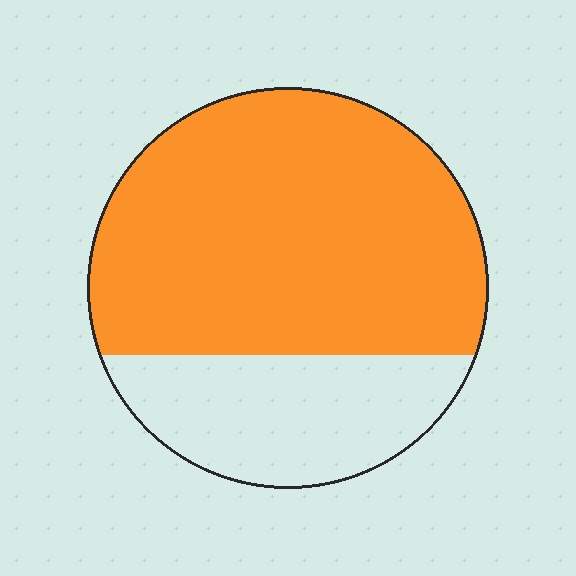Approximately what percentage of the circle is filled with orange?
Approximately 70%.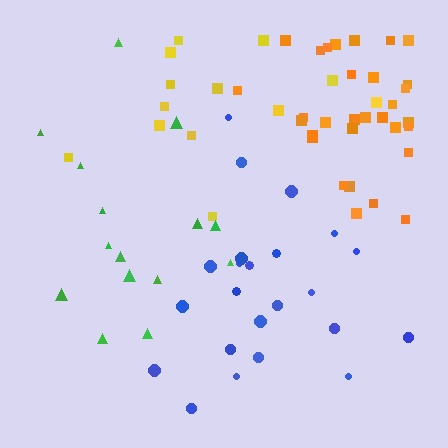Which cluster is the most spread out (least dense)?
Yellow.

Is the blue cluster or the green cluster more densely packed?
Blue.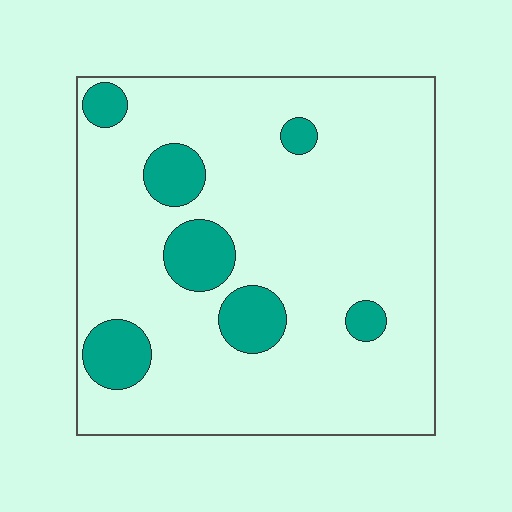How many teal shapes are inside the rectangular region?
7.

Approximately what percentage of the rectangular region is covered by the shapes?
Approximately 15%.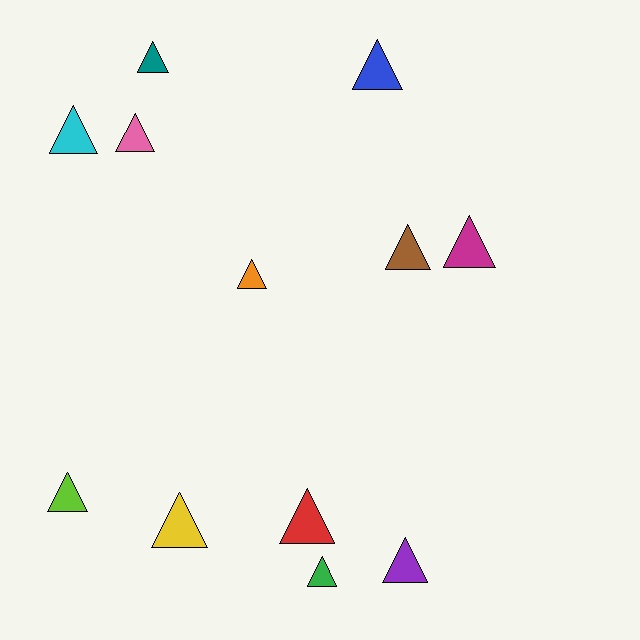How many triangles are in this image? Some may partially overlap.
There are 12 triangles.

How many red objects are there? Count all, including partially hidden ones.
There is 1 red object.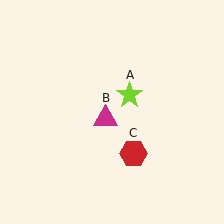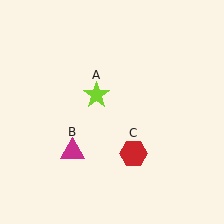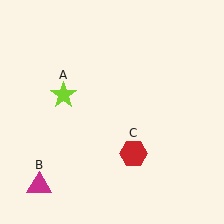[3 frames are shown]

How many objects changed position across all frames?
2 objects changed position: lime star (object A), magenta triangle (object B).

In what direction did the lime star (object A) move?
The lime star (object A) moved left.